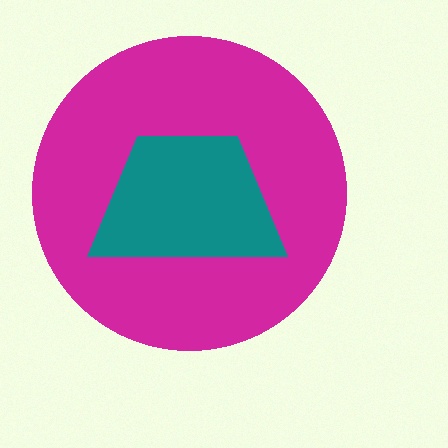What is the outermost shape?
The magenta circle.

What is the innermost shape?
The teal trapezoid.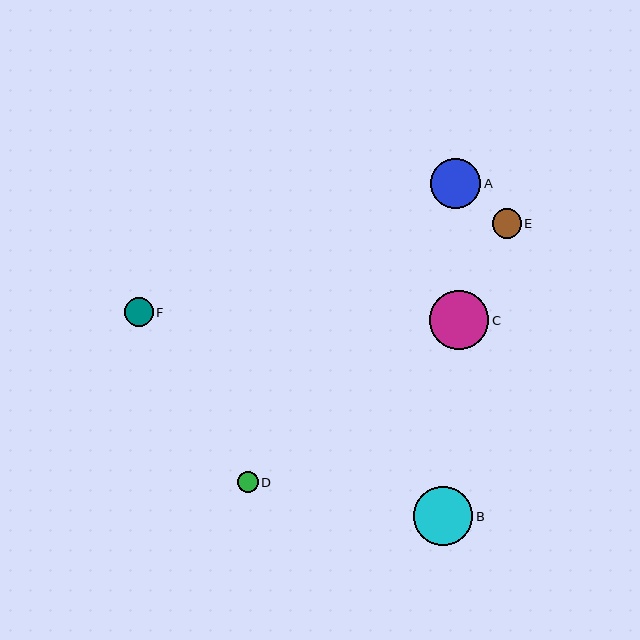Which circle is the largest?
Circle C is the largest with a size of approximately 59 pixels.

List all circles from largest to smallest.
From largest to smallest: C, B, A, E, F, D.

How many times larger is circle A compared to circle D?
Circle A is approximately 2.4 times the size of circle D.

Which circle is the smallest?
Circle D is the smallest with a size of approximately 21 pixels.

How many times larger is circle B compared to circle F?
Circle B is approximately 2.0 times the size of circle F.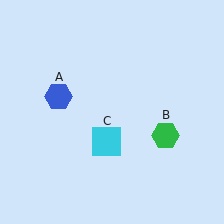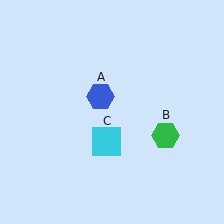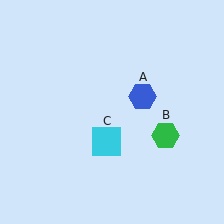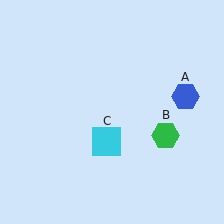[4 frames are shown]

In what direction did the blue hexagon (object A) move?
The blue hexagon (object A) moved right.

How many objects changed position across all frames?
1 object changed position: blue hexagon (object A).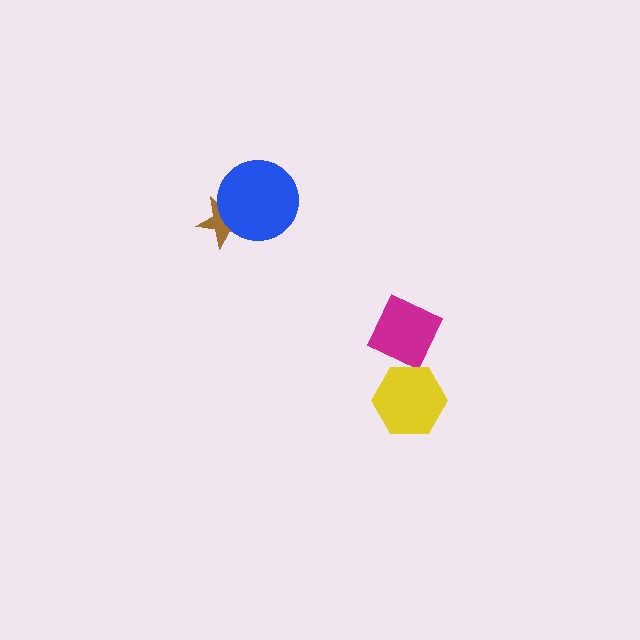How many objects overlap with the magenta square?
0 objects overlap with the magenta square.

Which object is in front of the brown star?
The blue circle is in front of the brown star.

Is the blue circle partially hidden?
No, no other shape covers it.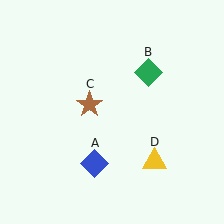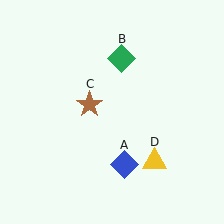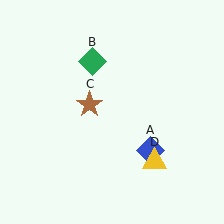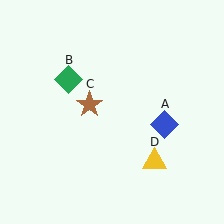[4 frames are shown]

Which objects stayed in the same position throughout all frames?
Brown star (object C) and yellow triangle (object D) remained stationary.